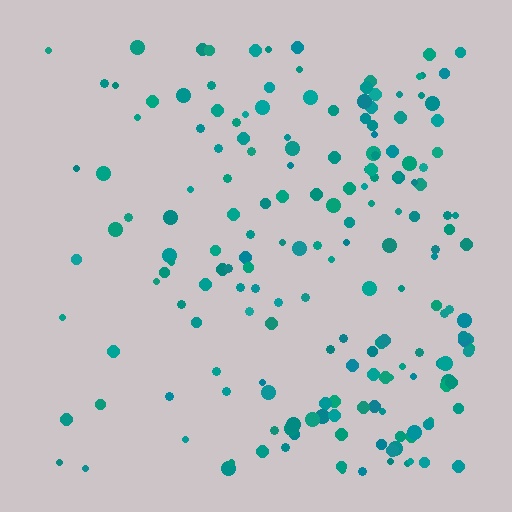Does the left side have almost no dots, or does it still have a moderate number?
Still a moderate number, just noticeably fewer than the right.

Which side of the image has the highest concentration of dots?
The right.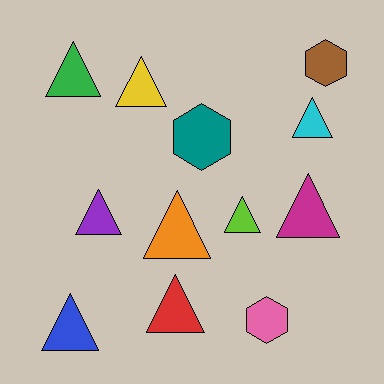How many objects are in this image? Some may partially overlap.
There are 12 objects.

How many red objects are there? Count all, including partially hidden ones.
There is 1 red object.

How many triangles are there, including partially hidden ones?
There are 9 triangles.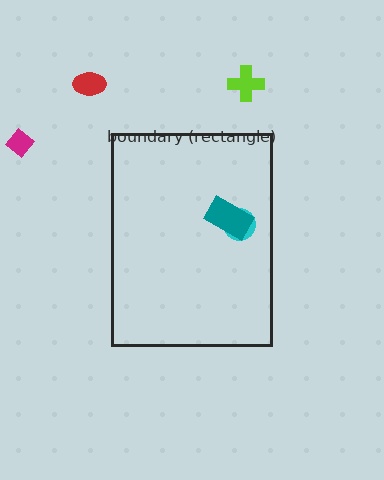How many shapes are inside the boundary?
2 inside, 3 outside.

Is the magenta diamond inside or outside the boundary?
Outside.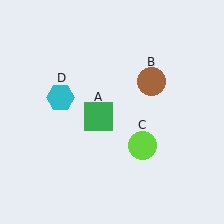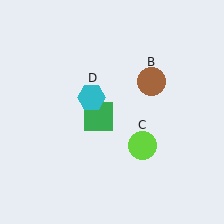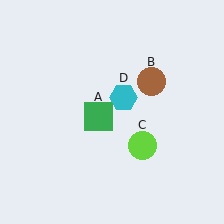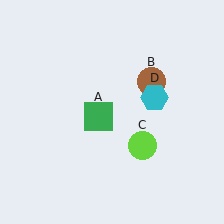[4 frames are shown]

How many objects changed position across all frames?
1 object changed position: cyan hexagon (object D).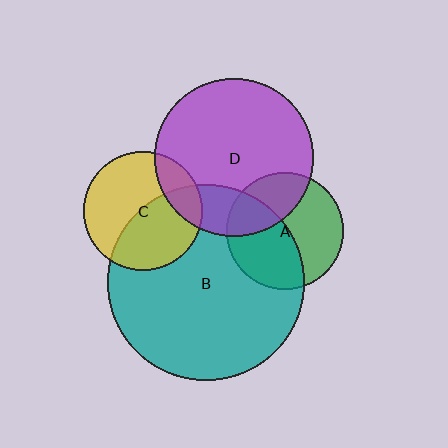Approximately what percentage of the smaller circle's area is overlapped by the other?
Approximately 20%.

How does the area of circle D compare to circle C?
Approximately 1.8 times.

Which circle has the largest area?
Circle B (teal).